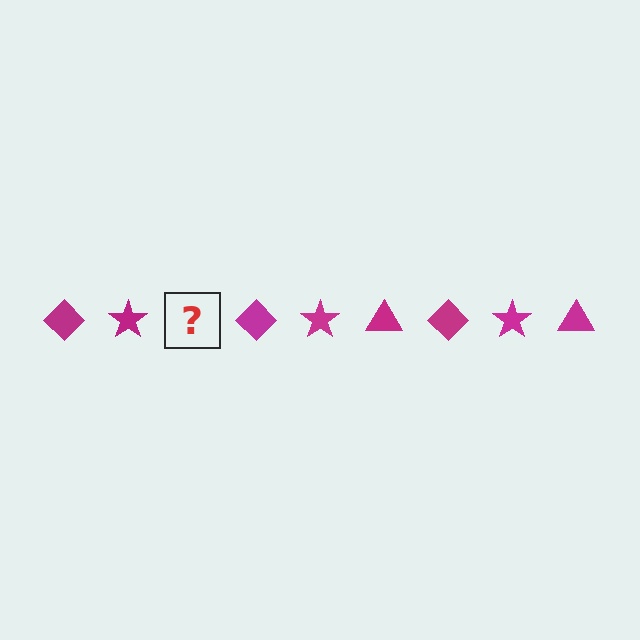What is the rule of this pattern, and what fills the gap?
The rule is that the pattern cycles through diamond, star, triangle shapes in magenta. The gap should be filled with a magenta triangle.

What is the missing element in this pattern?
The missing element is a magenta triangle.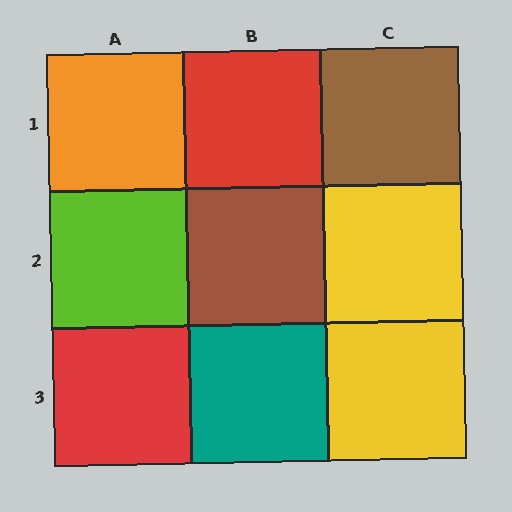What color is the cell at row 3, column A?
Red.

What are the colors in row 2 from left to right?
Lime, brown, yellow.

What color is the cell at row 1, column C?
Brown.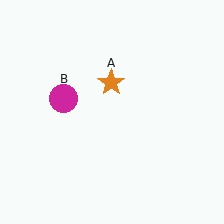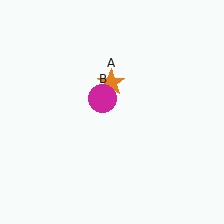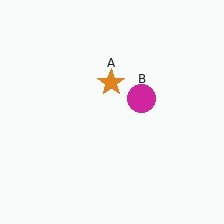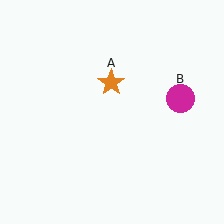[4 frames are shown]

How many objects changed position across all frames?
1 object changed position: magenta circle (object B).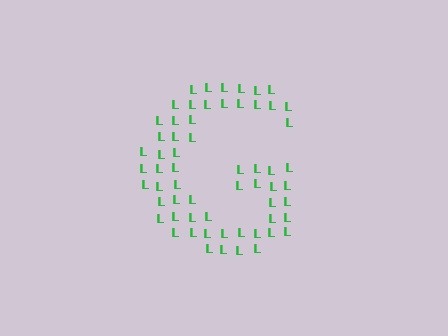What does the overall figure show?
The overall figure shows the letter G.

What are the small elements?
The small elements are letter L's.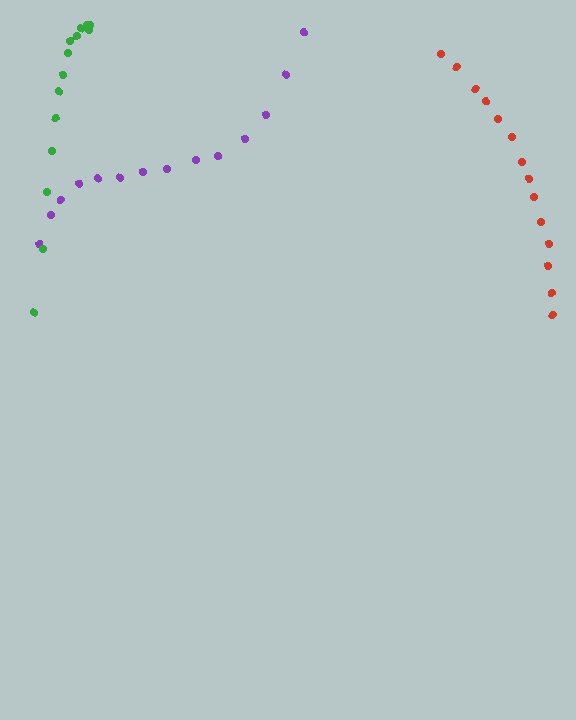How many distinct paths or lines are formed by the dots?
There are 3 distinct paths.